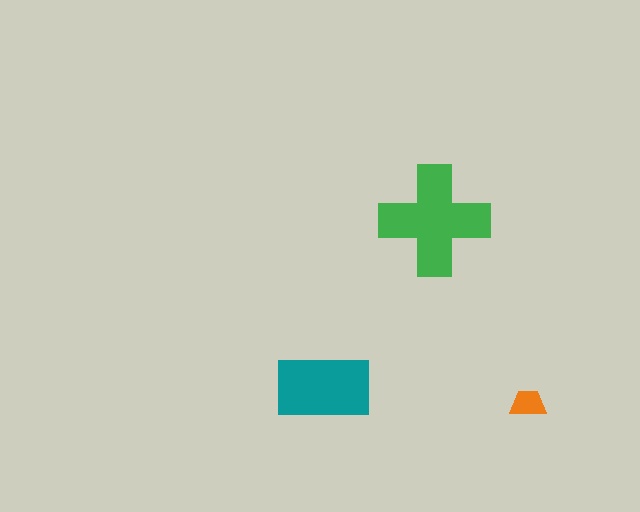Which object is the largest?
The green cross.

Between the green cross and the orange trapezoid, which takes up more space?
The green cross.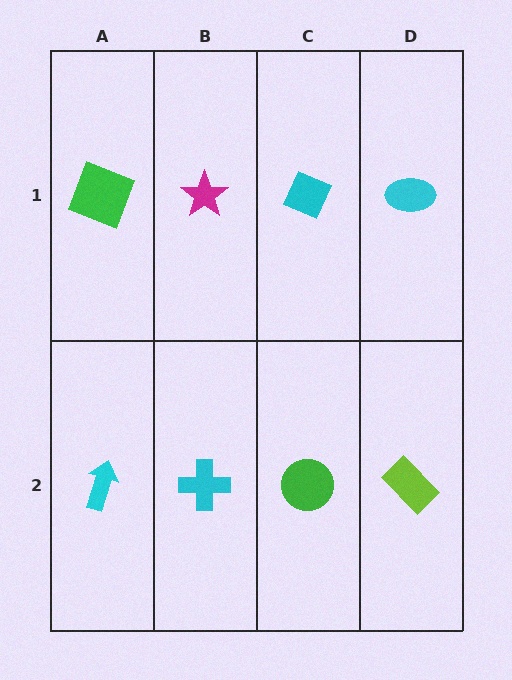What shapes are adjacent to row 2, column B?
A magenta star (row 1, column B), a cyan arrow (row 2, column A), a green circle (row 2, column C).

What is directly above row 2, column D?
A cyan ellipse.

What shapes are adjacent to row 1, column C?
A green circle (row 2, column C), a magenta star (row 1, column B), a cyan ellipse (row 1, column D).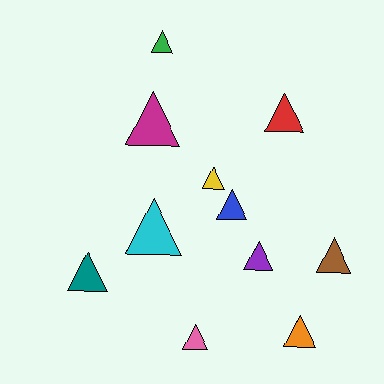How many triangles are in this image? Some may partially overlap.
There are 11 triangles.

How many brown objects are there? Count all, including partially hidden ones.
There is 1 brown object.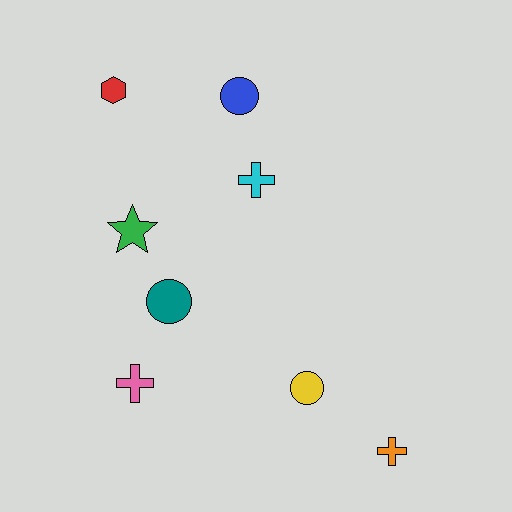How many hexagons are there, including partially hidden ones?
There is 1 hexagon.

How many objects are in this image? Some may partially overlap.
There are 8 objects.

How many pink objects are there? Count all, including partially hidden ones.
There is 1 pink object.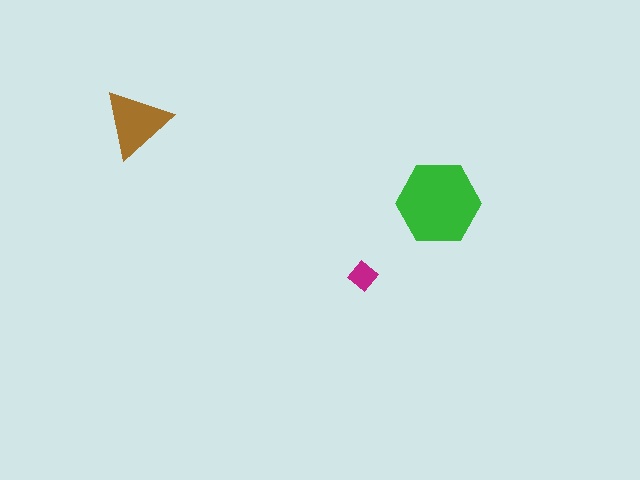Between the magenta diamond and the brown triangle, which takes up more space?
The brown triangle.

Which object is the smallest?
The magenta diamond.